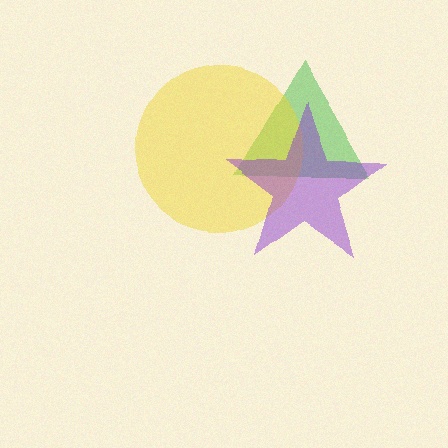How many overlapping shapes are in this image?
There are 3 overlapping shapes in the image.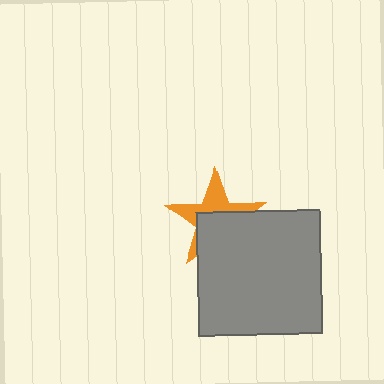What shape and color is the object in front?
The object in front is a gray square.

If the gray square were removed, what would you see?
You would see the complete orange star.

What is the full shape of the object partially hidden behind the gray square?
The partially hidden object is an orange star.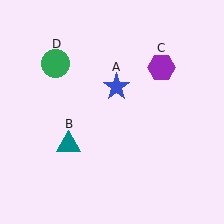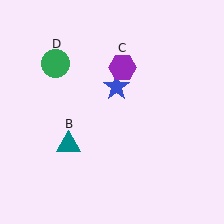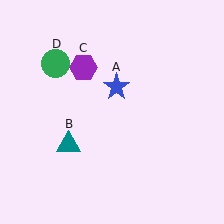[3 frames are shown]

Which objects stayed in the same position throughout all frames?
Blue star (object A) and teal triangle (object B) and green circle (object D) remained stationary.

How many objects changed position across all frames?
1 object changed position: purple hexagon (object C).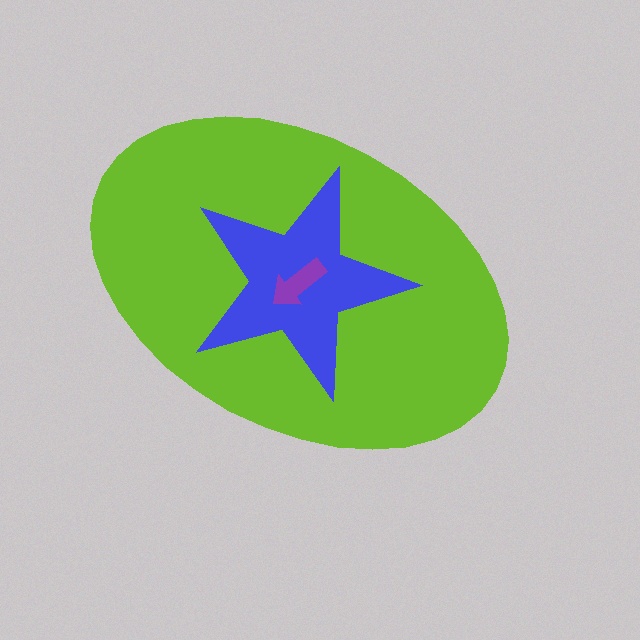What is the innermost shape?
The purple arrow.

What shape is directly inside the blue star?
The purple arrow.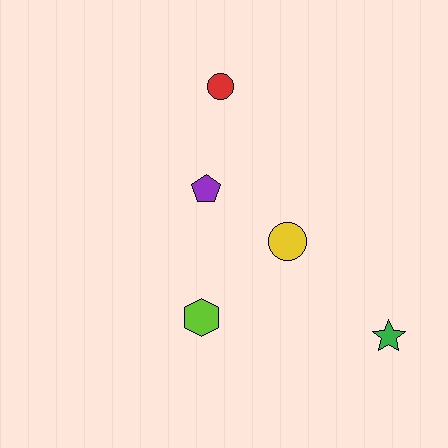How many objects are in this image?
There are 5 objects.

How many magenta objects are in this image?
There are no magenta objects.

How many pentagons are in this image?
There is 1 pentagon.